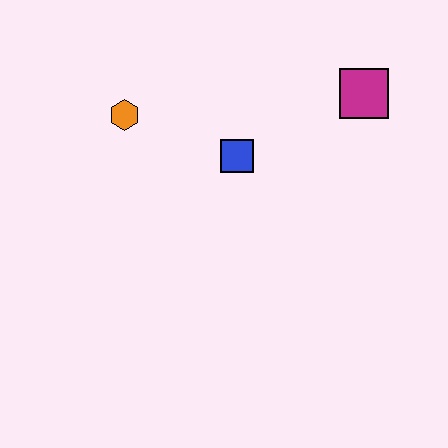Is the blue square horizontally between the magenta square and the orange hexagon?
Yes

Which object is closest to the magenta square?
The blue square is closest to the magenta square.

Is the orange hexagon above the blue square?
Yes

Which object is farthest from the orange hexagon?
The magenta square is farthest from the orange hexagon.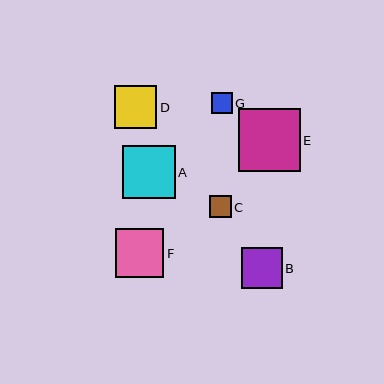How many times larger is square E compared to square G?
Square E is approximately 3.0 times the size of square G.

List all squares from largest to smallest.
From largest to smallest: E, A, F, D, B, C, G.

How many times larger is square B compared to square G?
Square B is approximately 2.0 times the size of square G.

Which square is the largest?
Square E is the largest with a size of approximately 62 pixels.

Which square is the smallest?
Square G is the smallest with a size of approximately 21 pixels.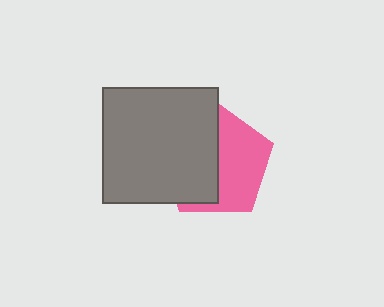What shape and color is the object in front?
The object in front is a gray square.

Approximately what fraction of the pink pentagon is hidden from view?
Roughly 51% of the pink pentagon is hidden behind the gray square.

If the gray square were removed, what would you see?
You would see the complete pink pentagon.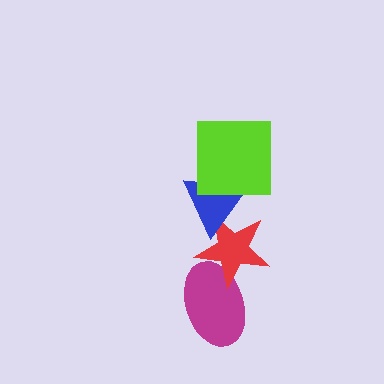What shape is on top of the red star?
The blue triangle is on top of the red star.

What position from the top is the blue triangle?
The blue triangle is 2nd from the top.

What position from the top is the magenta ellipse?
The magenta ellipse is 4th from the top.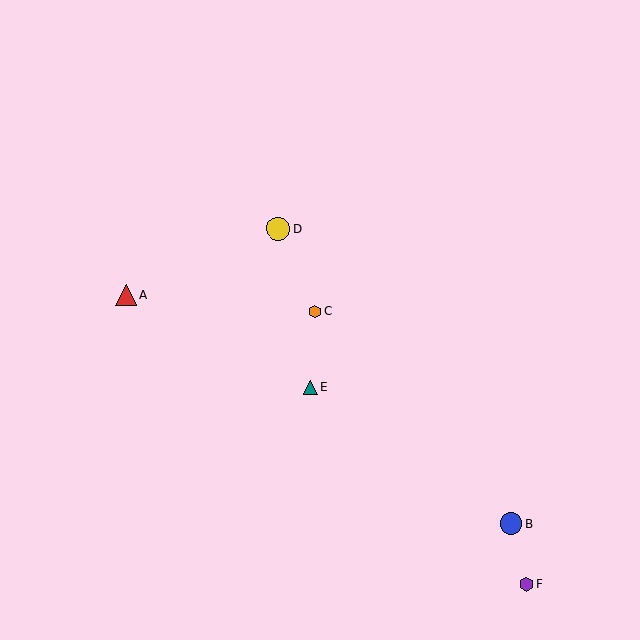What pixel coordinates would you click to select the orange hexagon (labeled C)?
Click at (315, 311) to select the orange hexagon C.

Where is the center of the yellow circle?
The center of the yellow circle is at (278, 228).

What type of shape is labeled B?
Shape B is a blue circle.